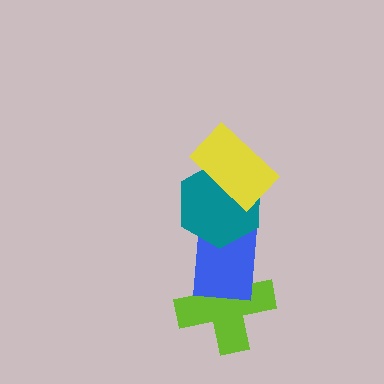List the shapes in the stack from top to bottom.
From top to bottom: the yellow rectangle, the teal hexagon, the blue rectangle, the lime cross.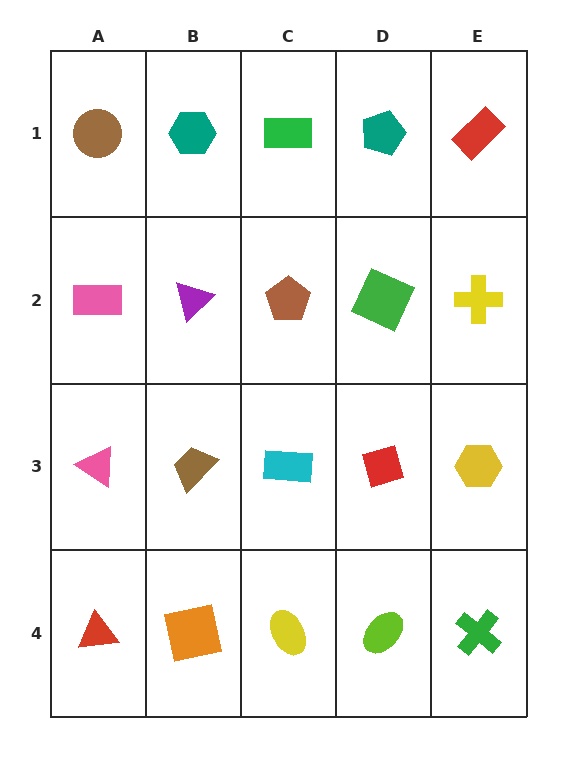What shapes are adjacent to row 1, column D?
A green square (row 2, column D), a green rectangle (row 1, column C), a red rectangle (row 1, column E).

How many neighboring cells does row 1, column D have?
3.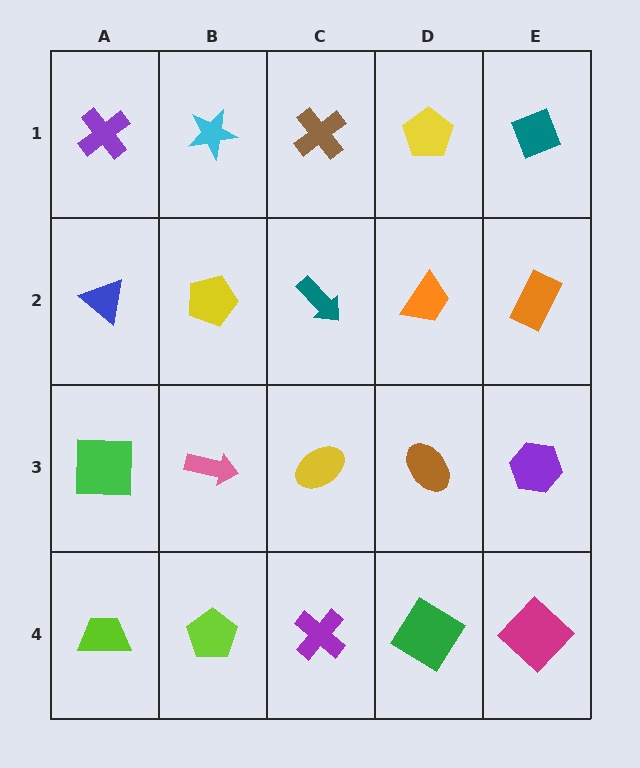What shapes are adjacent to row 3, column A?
A blue triangle (row 2, column A), a lime trapezoid (row 4, column A), a pink arrow (row 3, column B).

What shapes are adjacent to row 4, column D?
A brown ellipse (row 3, column D), a purple cross (row 4, column C), a magenta diamond (row 4, column E).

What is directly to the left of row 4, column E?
A green diamond.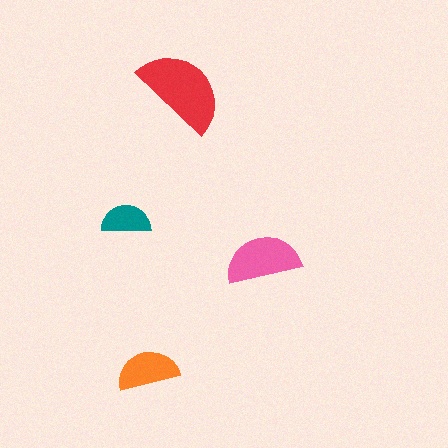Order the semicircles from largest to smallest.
the red one, the pink one, the orange one, the teal one.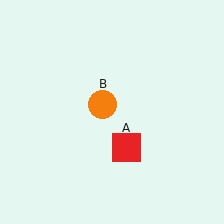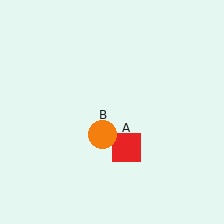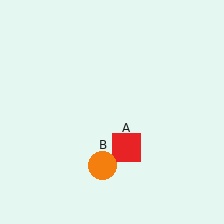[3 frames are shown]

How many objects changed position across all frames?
1 object changed position: orange circle (object B).